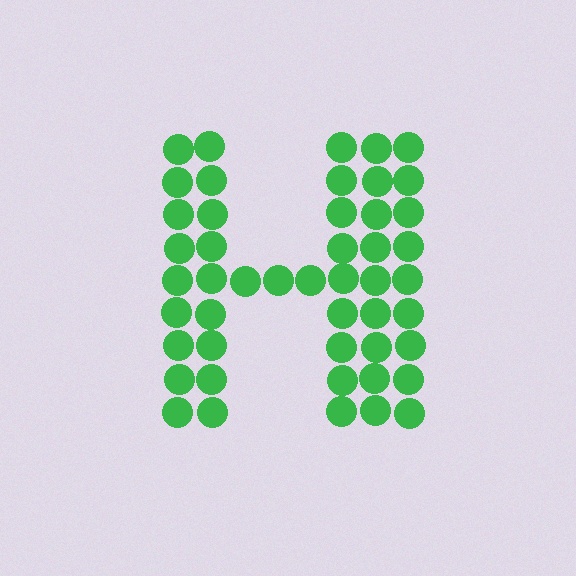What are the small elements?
The small elements are circles.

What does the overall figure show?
The overall figure shows the letter H.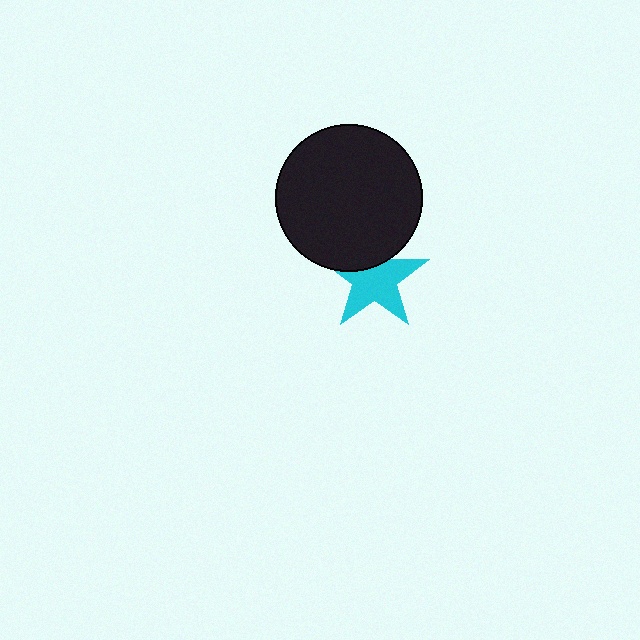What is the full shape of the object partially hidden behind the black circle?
The partially hidden object is a cyan star.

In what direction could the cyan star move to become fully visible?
The cyan star could move down. That would shift it out from behind the black circle entirely.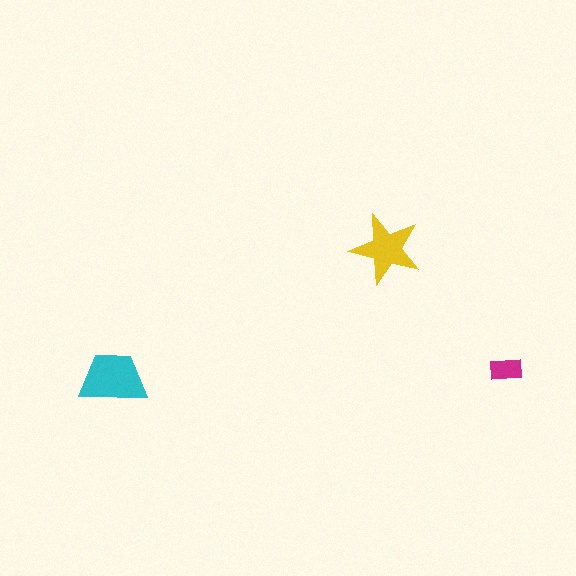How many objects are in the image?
There are 3 objects in the image.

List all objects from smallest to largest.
The magenta rectangle, the yellow star, the cyan trapezoid.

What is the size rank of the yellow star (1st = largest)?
2nd.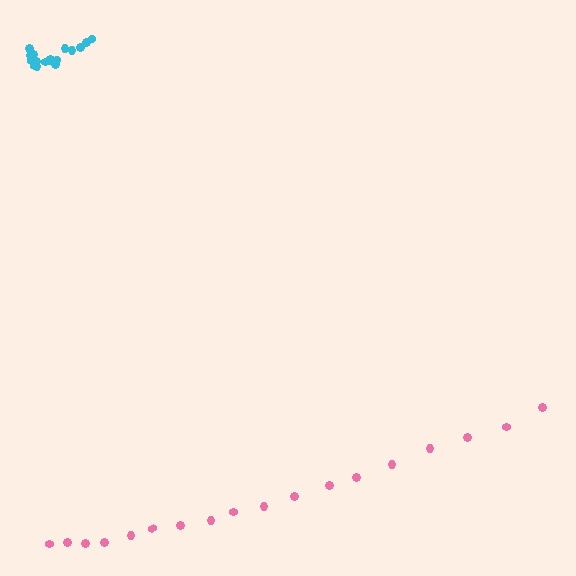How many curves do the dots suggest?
There are 2 distinct paths.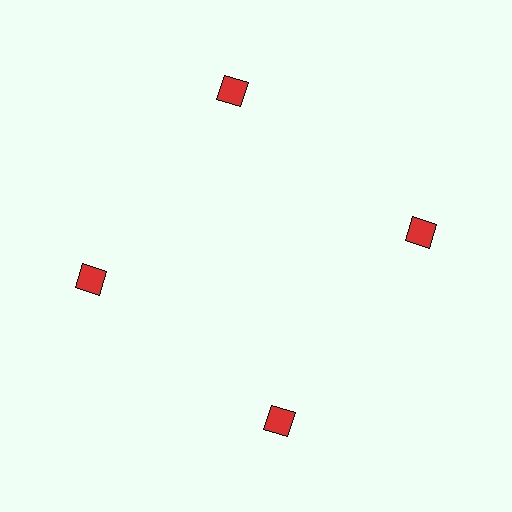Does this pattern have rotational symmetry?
Yes, this pattern has 4-fold rotational symmetry. It looks the same after rotating 90 degrees around the center.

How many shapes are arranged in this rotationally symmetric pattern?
There are 4 shapes, arranged in 4 groups of 1.